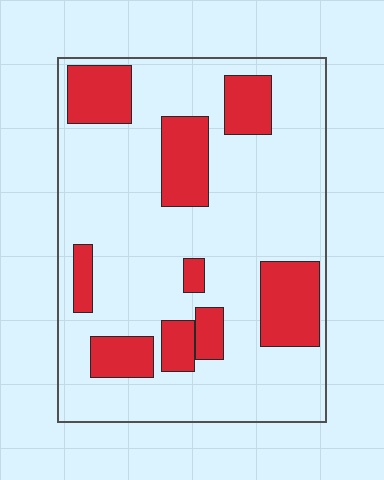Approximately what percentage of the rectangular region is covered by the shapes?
Approximately 25%.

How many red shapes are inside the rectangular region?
9.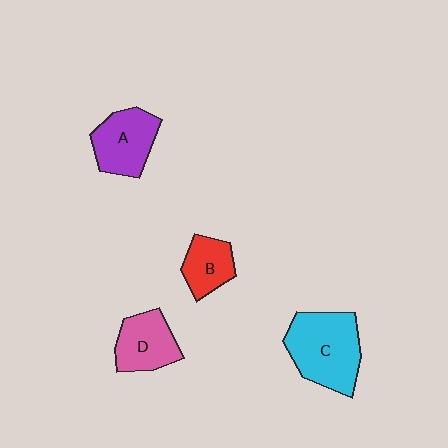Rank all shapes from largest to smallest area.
From largest to smallest: C (cyan), A (purple), D (pink), B (red).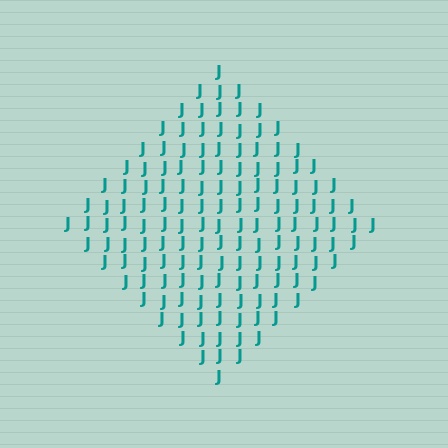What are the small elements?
The small elements are letter J's.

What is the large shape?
The large shape is a diamond.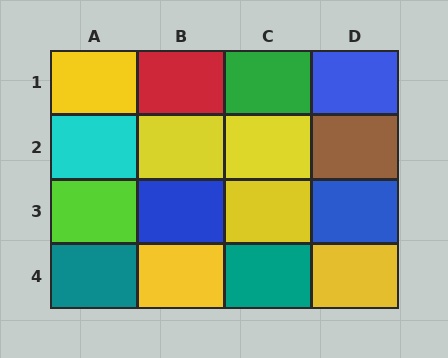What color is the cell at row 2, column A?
Cyan.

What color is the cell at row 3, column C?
Yellow.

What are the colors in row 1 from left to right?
Yellow, red, green, blue.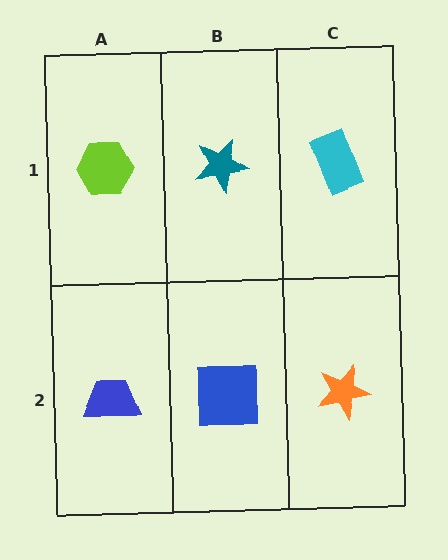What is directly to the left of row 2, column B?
A blue trapezoid.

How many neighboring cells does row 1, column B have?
3.